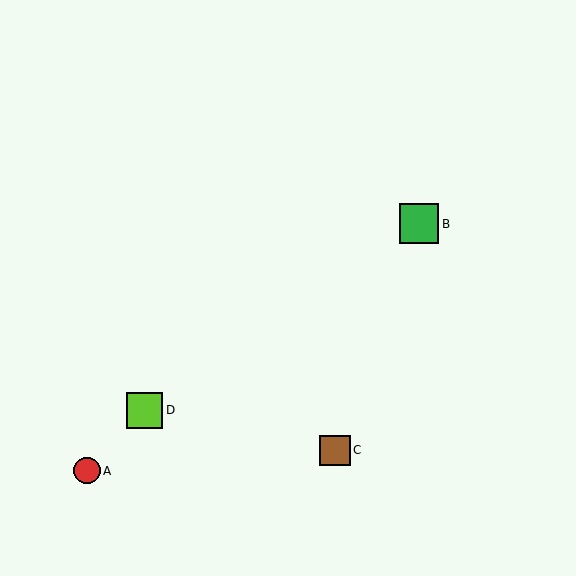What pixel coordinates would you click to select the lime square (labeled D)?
Click at (145, 410) to select the lime square D.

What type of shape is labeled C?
Shape C is a brown square.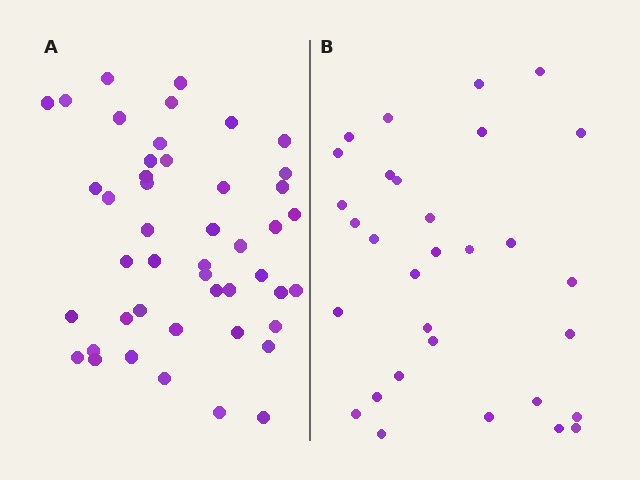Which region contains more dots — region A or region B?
Region A (the left region) has more dots.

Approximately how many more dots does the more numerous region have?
Region A has approximately 15 more dots than region B.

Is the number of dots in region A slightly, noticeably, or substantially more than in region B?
Region A has substantially more. The ratio is roughly 1.5 to 1.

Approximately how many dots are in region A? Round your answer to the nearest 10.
About 50 dots. (The exact count is 46, which rounds to 50.)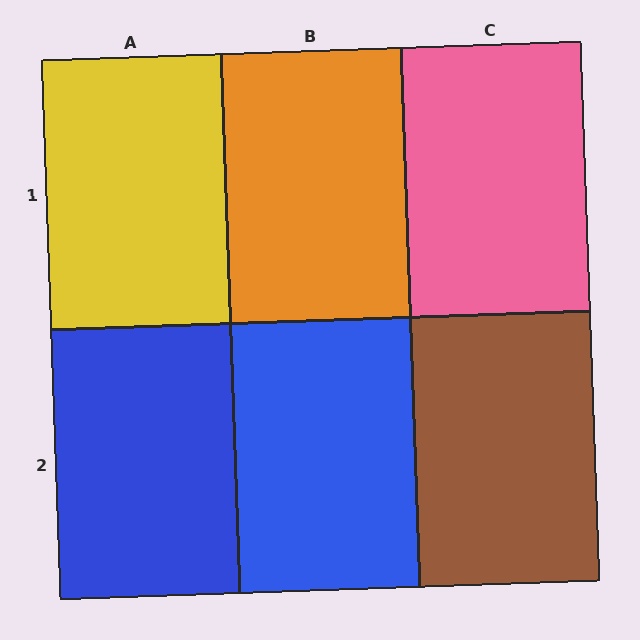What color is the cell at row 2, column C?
Brown.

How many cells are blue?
2 cells are blue.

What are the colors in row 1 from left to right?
Yellow, orange, pink.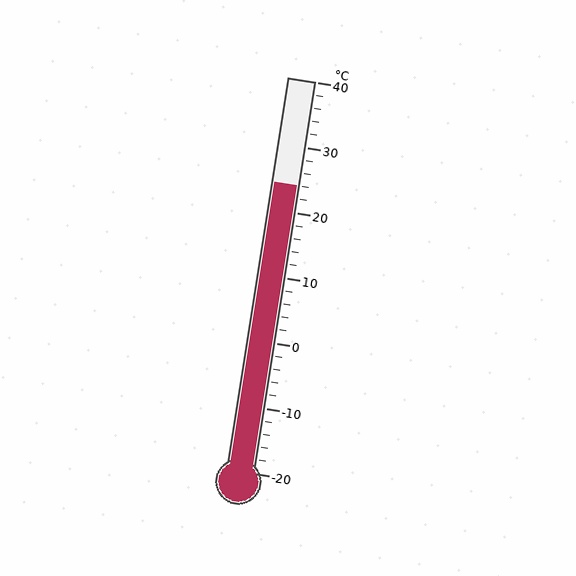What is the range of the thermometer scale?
The thermometer scale ranges from -20°C to 40°C.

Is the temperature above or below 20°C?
The temperature is above 20°C.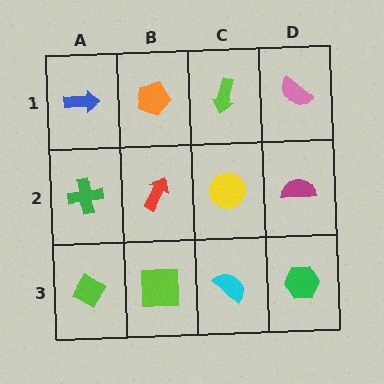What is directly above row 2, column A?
A blue arrow.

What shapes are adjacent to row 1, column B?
A red arrow (row 2, column B), a blue arrow (row 1, column A), a lime arrow (row 1, column C).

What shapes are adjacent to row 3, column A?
A green cross (row 2, column A), a lime square (row 3, column B).